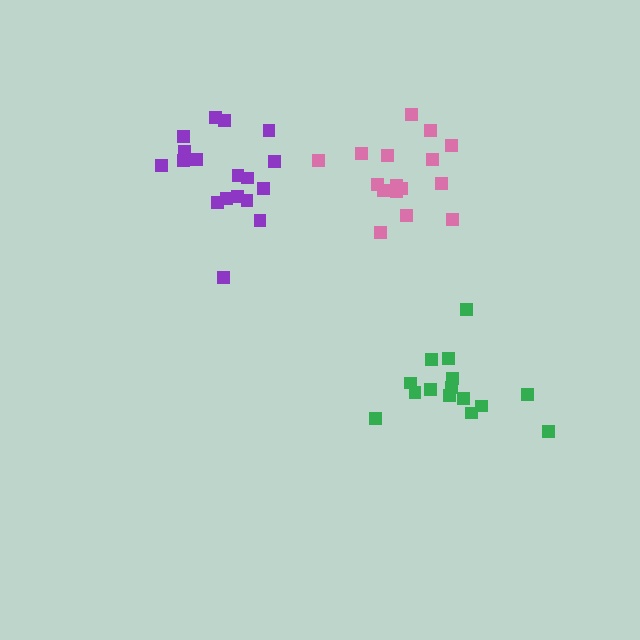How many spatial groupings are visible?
There are 3 spatial groupings.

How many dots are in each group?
Group 1: 16 dots, Group 2: 15 dots, Group 3: 18 dots (49 total).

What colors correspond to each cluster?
The clusters are colored: pink, green, purple.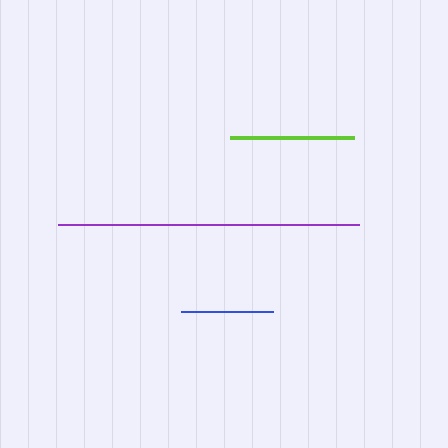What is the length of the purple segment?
The purple segment is approximately 302 pixels long.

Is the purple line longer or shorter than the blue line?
The purple line is longer than the blue line.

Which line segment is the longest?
The purple line is the longest at approximately 302 pixels.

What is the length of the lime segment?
The lime segment is approximately 124 pixels long.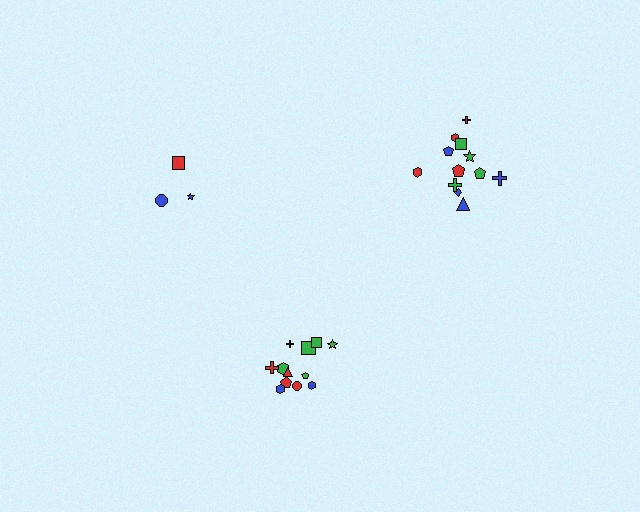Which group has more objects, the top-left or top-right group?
The top-right group.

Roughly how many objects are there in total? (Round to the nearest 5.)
Roughly 25 objects in total.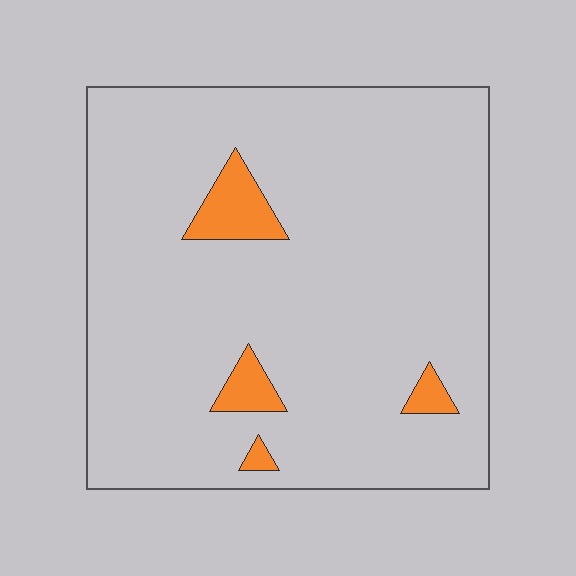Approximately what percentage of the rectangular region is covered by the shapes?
Approximately 5%.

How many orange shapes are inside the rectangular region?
4.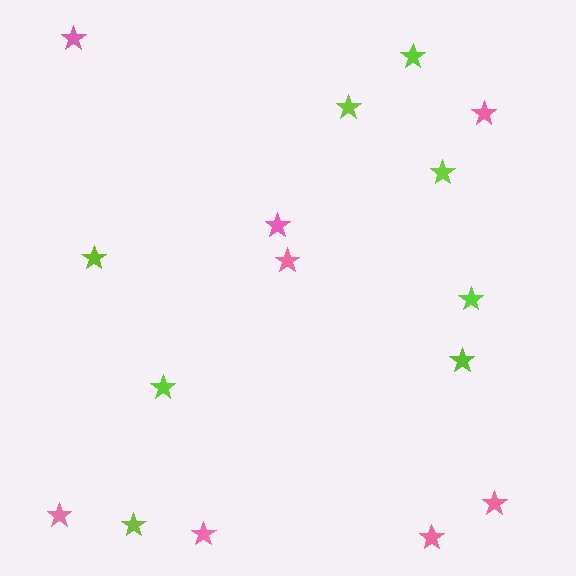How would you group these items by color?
There are 2 groups: one group of lime stars (8) and one group of pink stars (8).